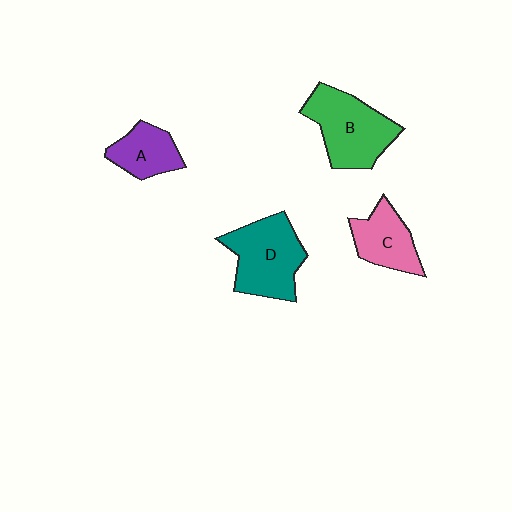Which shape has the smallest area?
Shape A (purple).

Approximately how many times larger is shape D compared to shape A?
Approximately 1.7 times.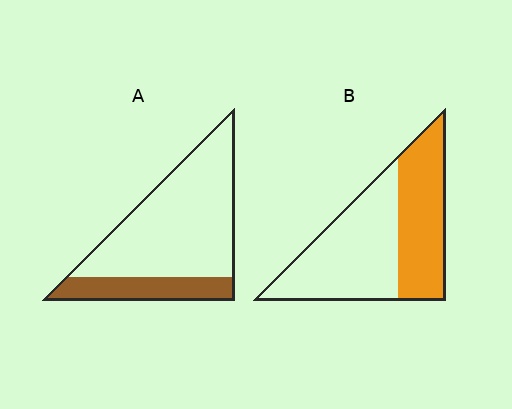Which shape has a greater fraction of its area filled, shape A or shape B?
Shape B.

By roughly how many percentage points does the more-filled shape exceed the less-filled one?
By roughly 20 percentage points (B over A).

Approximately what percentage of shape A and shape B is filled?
A is approximately 25% and B is approximately 45%.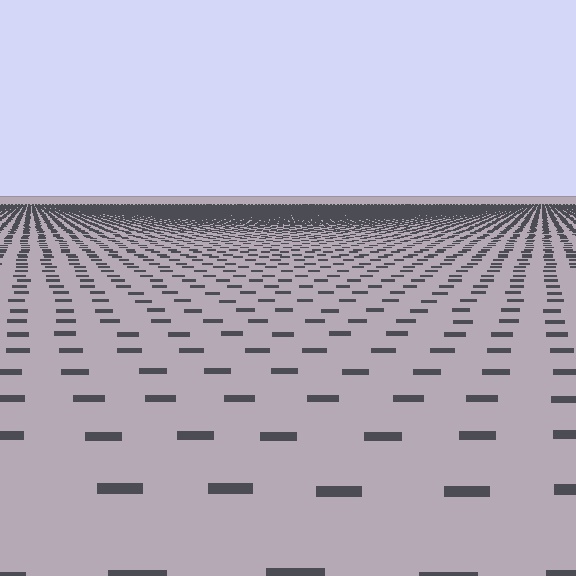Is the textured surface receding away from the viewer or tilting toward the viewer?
The surface is receding away from the viewer. Texture elements get smaller and denser toward the top.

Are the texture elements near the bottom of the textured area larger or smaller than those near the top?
Larger. Near the bottom, elements are closer to the viewer and appear at a bigger on-screen size.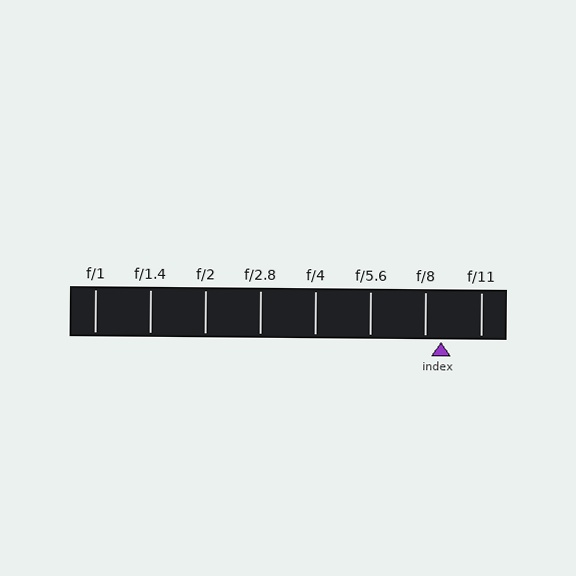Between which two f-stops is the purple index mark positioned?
The index mark is between f/8 and f/11.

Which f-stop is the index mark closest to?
The index mark is closest to f/8.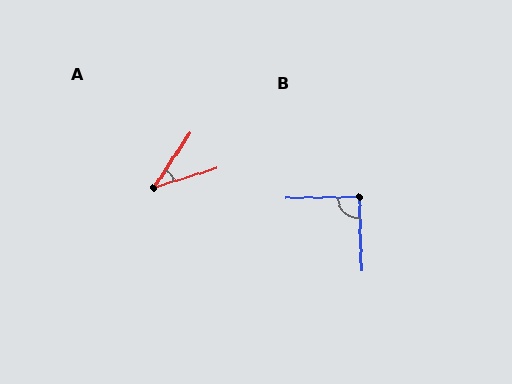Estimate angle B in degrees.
Approximately 91 degrees.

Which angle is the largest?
B, at approximately 91 degrees.